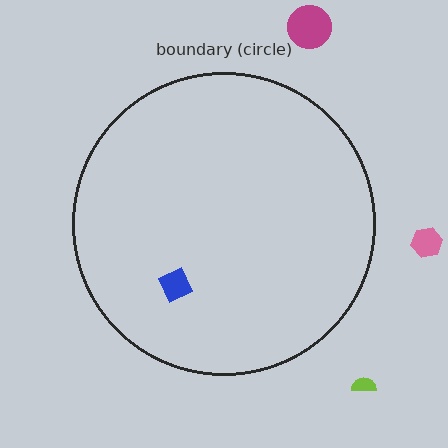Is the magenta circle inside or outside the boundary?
Outside.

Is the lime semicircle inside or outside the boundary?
Outside.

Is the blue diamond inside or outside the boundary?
Inside.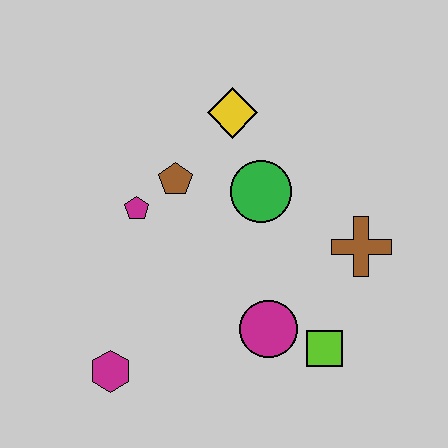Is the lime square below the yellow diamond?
Yes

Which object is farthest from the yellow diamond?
The magenta hexagon is farthest from the yellow diamond.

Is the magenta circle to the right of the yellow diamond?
Yes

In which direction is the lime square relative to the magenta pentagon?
The lime square is to the right of the magenta pentagon.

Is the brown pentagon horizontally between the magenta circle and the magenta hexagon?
Yes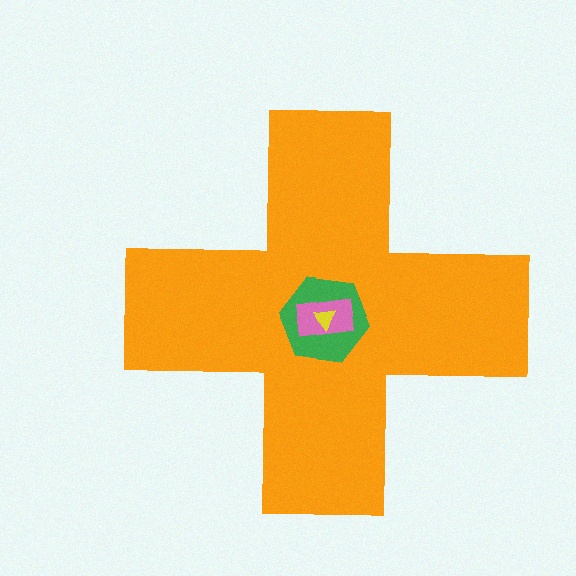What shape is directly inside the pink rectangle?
The yellow triangle.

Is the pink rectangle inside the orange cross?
Yes.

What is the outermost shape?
The orange cross.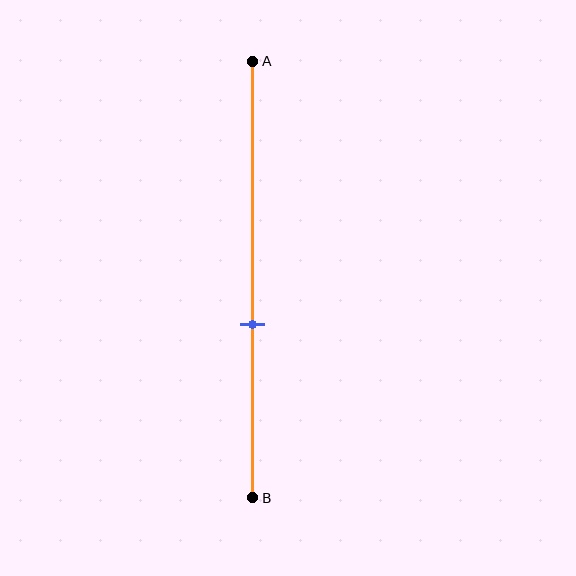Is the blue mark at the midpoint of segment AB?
No, the mark is at about 60% from A, not at the 50% midpoint.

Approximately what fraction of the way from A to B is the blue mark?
The blue mark is approximately 60% of the way from A to B.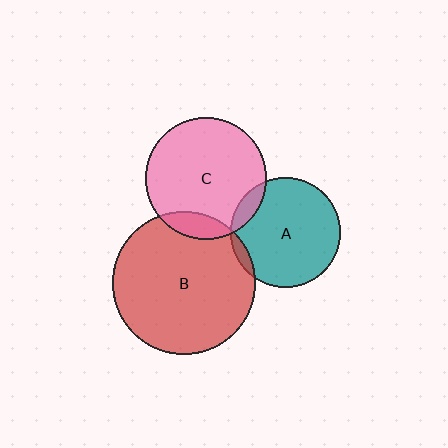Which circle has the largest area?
Circle B (red).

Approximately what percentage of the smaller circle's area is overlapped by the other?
Approximately 5%.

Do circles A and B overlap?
Yes.